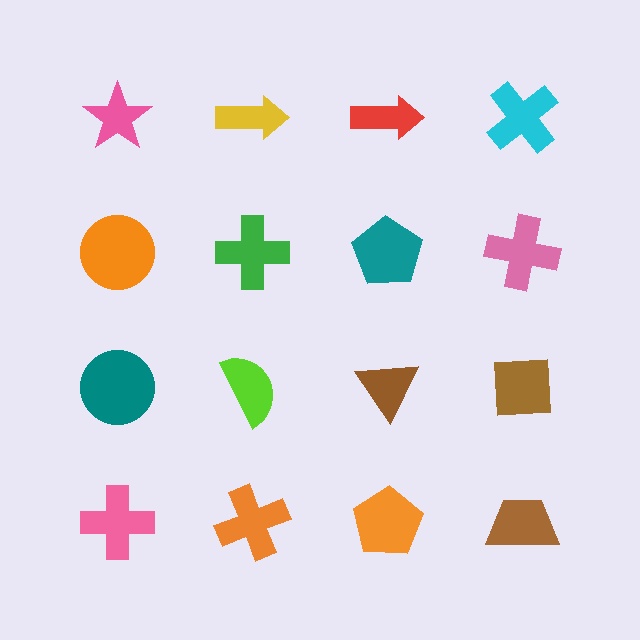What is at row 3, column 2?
A lime semicircle.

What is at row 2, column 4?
A pink cross.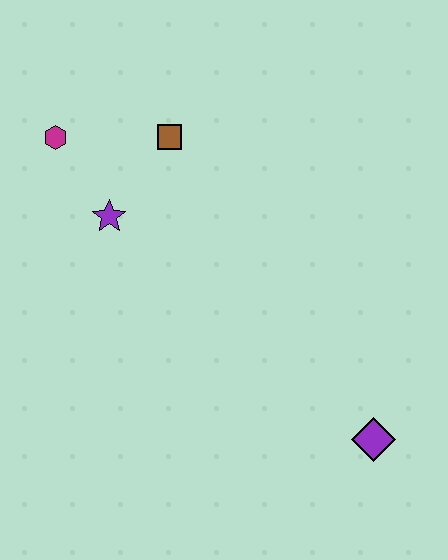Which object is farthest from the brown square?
The purple diamond is farthest from the brown square.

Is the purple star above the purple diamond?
Yes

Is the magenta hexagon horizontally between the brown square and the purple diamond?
No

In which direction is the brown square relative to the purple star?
The brown square is above the purple star.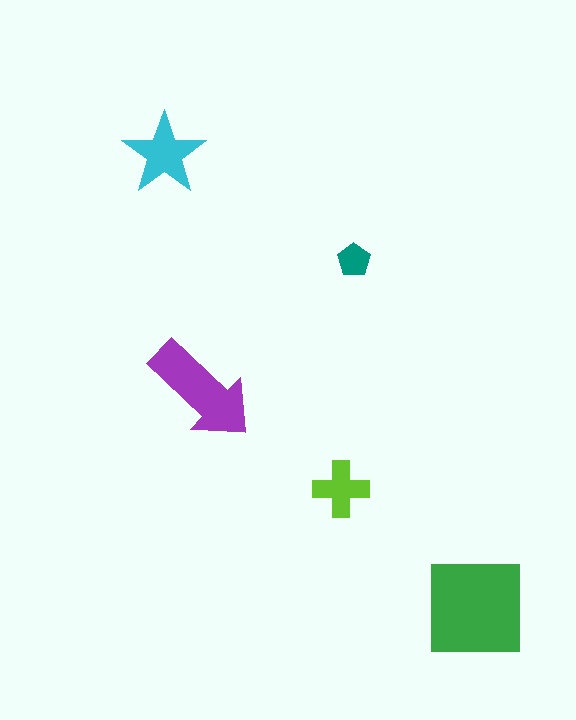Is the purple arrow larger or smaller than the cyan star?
Larger.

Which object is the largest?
The green square.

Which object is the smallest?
The teal pentagon.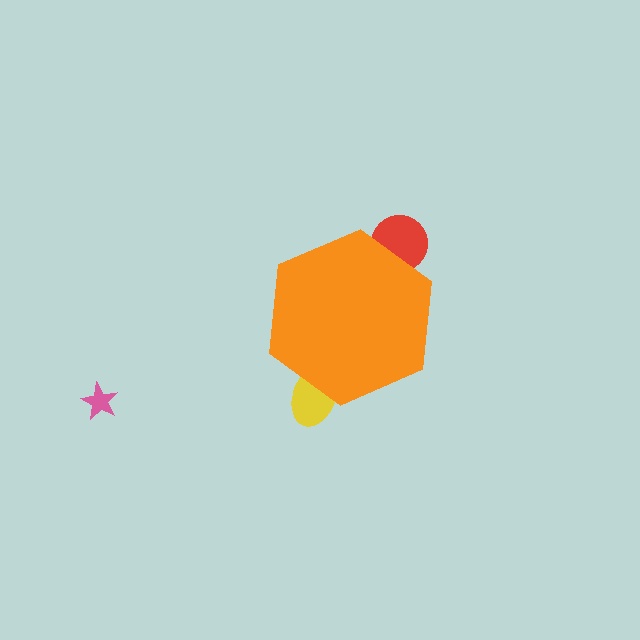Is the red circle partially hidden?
Yes, the red circle is partially hidden behind the orange hexagon.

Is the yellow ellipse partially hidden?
Yes, the yellow ellipse is partially hidden behind the orange hexagon.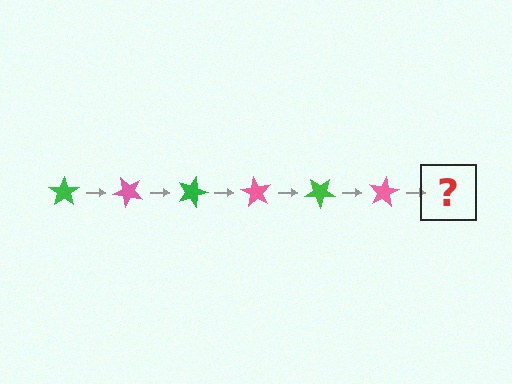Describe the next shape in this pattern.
It should be a green star, rotated 270 degrees from the start.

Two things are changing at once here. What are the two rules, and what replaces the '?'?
The two rules are that it rotates 45 degrees each step and the color cycles through green and pink. The '?' should be a green star, rotated 270 degrees from the start.